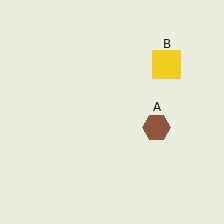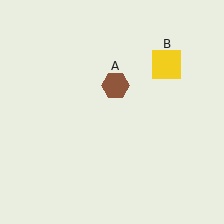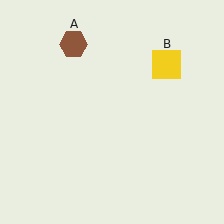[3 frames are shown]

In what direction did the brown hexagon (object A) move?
The brown hexagon (object A) moved up and to the left.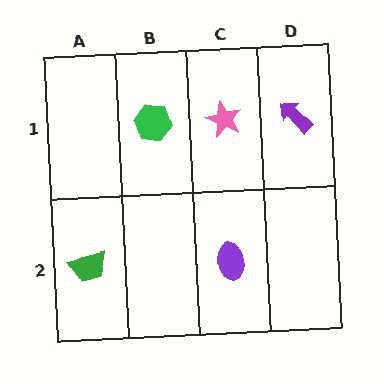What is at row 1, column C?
A pink star.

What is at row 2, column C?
A purple ellipse.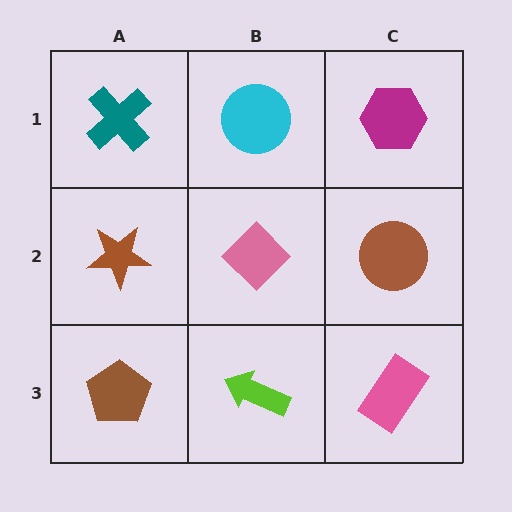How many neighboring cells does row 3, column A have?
2.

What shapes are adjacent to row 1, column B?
A pink diamond (row 2, column B), a teal cross (row 1, column A), a magenta hexagon (row 1, column C).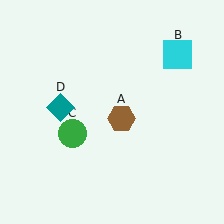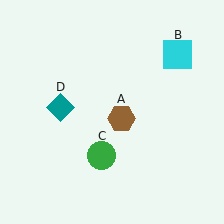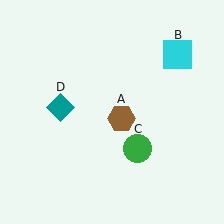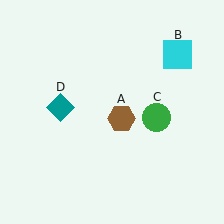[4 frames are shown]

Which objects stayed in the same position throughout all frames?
Brown hexagon (object A) and cyan square (object B) and teal diamond (object D) remained stationary.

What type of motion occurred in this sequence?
The green circle (object C) rotated counterclockwise around the center of the scene.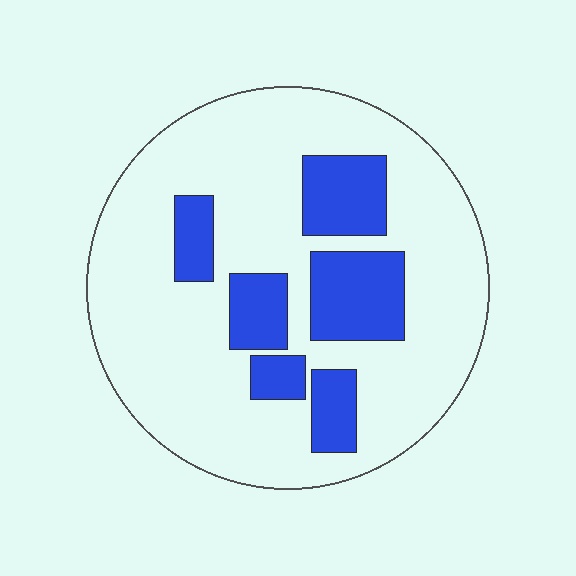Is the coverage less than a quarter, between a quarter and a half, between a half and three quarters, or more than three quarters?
Less than a quarter.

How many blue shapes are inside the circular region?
6.